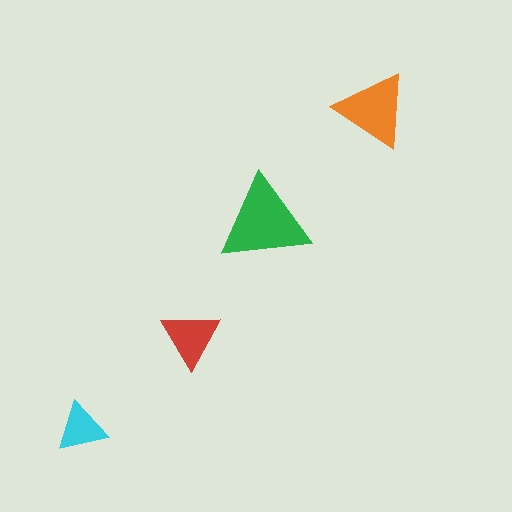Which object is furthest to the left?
The cyan triangle is leftmost.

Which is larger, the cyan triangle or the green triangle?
The green one.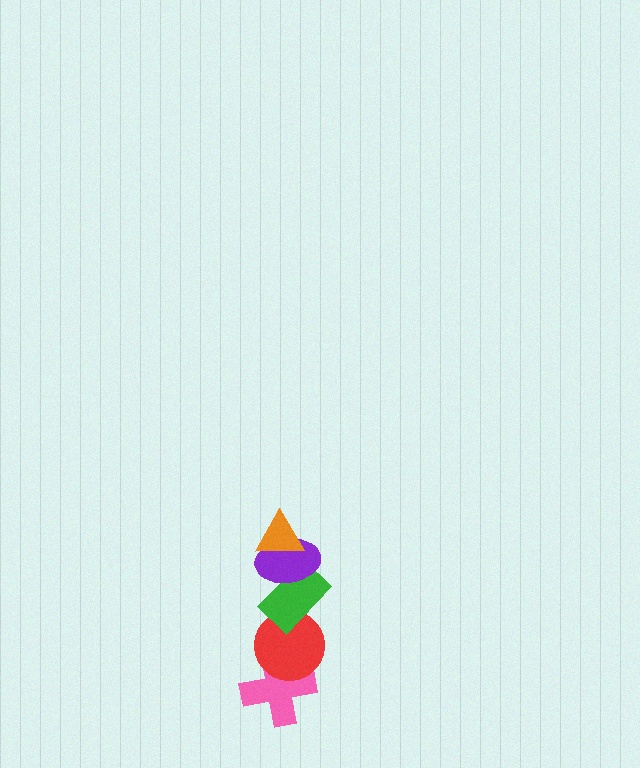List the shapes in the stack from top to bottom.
From top to bottom: the orange triangle, the purple ellipse, the green rectangle, the red circle, the pink cross.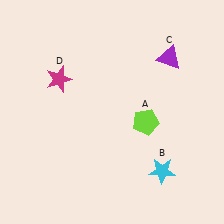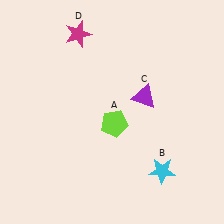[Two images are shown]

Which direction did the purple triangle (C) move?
The purple triangle (C) moved down.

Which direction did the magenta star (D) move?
The magenta star (D) moved up.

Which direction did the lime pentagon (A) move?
The lime pentagon (A) moved left.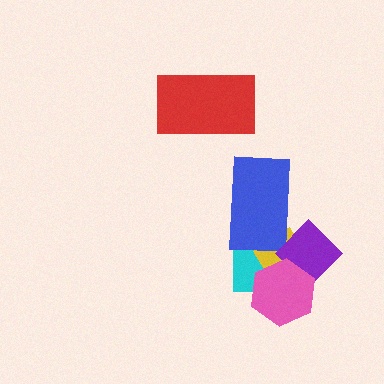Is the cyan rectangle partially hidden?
Yes, it is partially covered by another shape.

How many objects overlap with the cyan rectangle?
4 objects overlap with the cyan rectangle.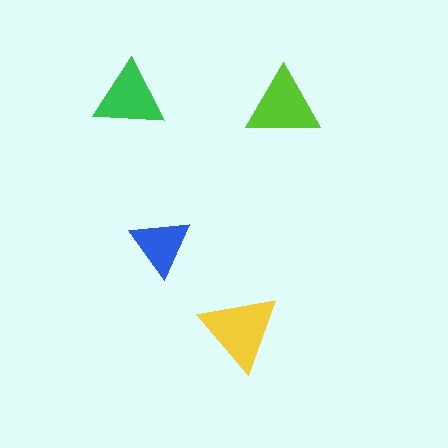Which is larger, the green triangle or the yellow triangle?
The yellow one.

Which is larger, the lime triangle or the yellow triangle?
The yellow one.